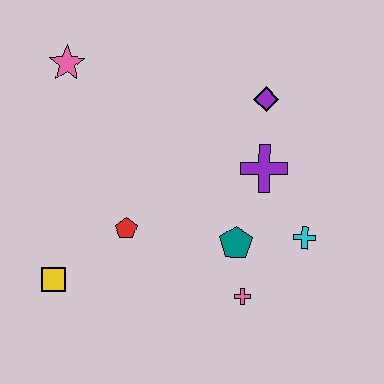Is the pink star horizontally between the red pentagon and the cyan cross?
No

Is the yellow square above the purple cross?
No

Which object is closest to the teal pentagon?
The pink cross is closest to the teal pentagon.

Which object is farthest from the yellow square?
The purple diamond is farthest from the yellow square.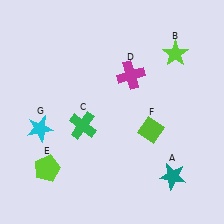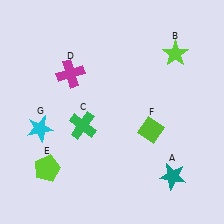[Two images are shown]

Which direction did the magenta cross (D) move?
The magenta cross (D) moved left.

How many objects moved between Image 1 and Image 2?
1 object moved between the two images.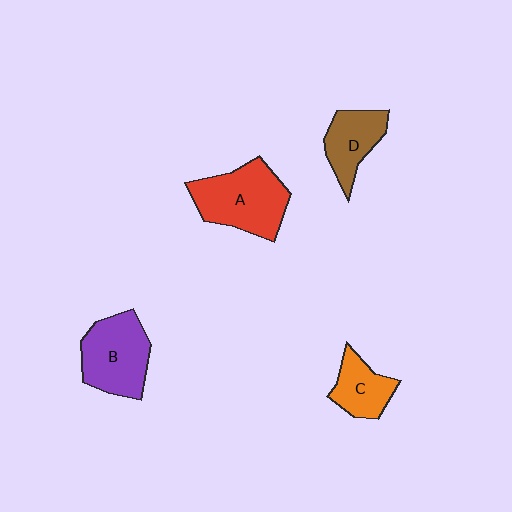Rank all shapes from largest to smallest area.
From largest to smallest: A (red), B (purple), D (brown), C (orange).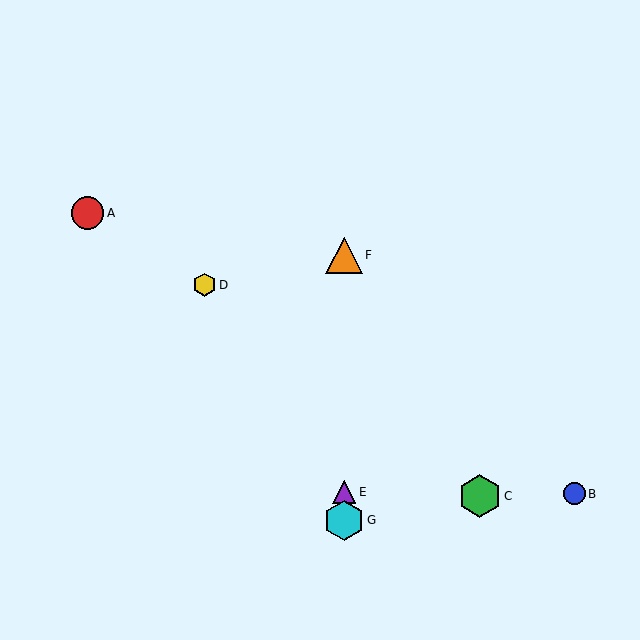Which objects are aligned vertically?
Objects E, F, G are aligned vertically.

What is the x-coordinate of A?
Object A is at x≈88.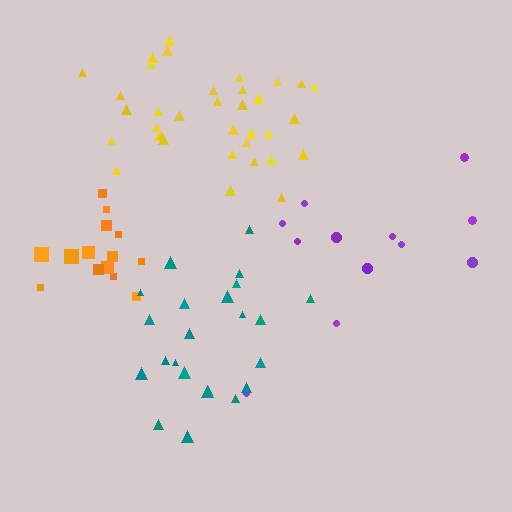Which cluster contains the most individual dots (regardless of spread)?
Yellow (35).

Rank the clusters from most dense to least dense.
orange, yellow, teal, purple.